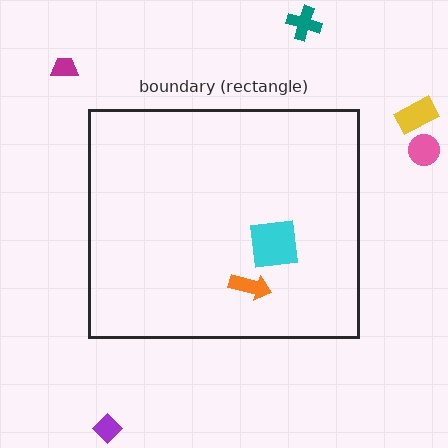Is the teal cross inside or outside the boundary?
Outside.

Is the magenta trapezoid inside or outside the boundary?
Outside.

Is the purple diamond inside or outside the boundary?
Outside.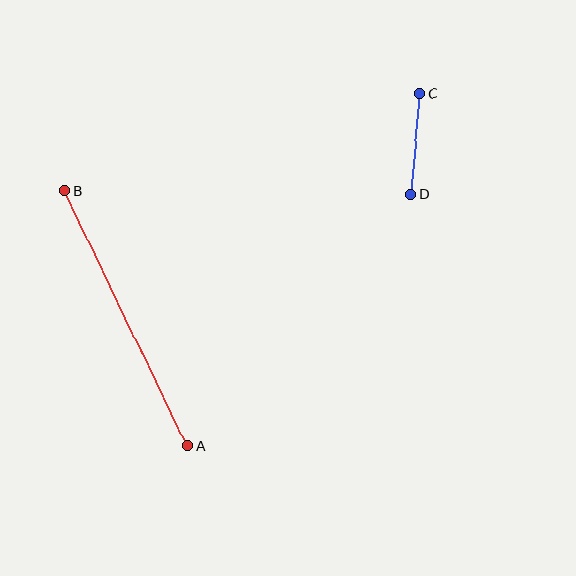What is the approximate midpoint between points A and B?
The midpoint is at approximately (126, 318) pixels.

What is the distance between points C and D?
The distance is approximately 101 pixels.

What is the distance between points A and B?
The distance is approximately 283 pixels.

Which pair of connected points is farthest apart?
Points A and B are farthest apart.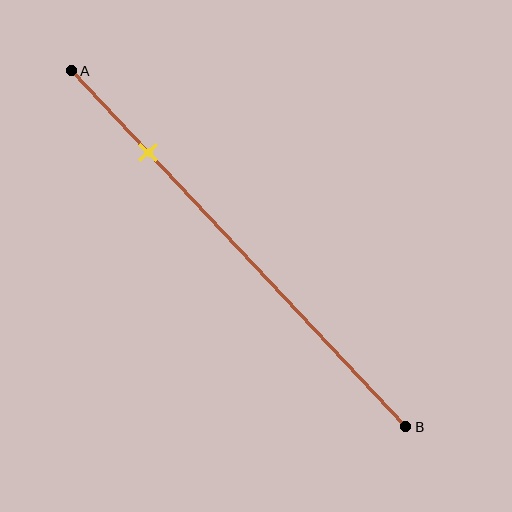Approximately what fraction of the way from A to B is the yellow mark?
The yellow mark is approximately 25% of the way from A to B.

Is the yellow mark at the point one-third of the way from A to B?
No, the mark is at about 25% from A, not at the 33% one-third point.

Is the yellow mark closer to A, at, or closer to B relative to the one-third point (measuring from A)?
The yellow mark is closer to point A than the one-third point of segment AB.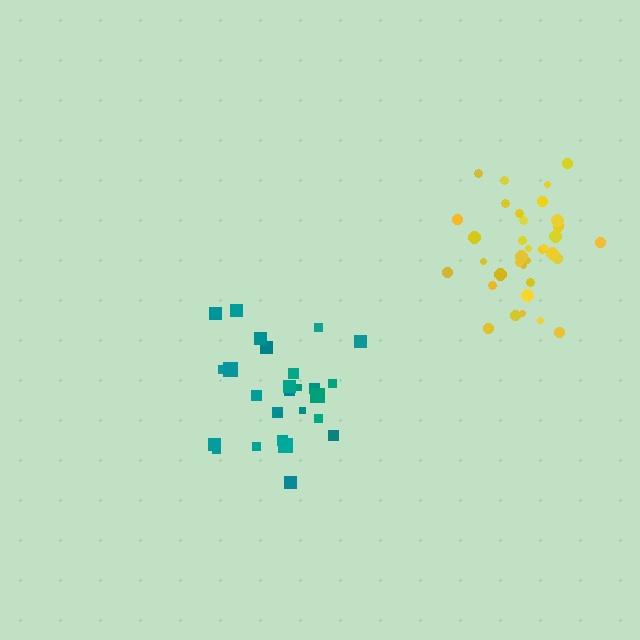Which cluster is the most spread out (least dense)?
Teal.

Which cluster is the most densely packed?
Yellow.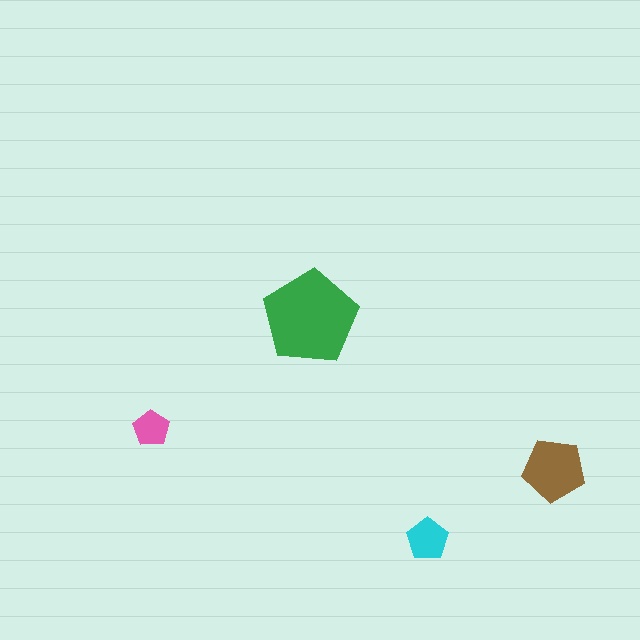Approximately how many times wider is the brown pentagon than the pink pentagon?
About 1.5 times wider.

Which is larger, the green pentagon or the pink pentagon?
The green one.